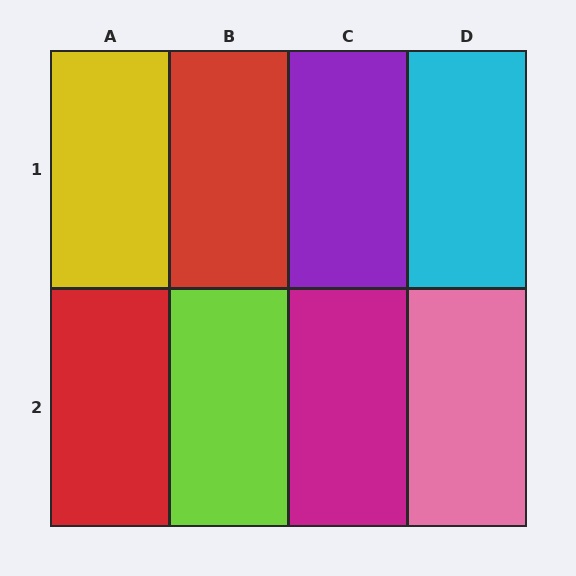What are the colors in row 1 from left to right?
Yellow, red, purple, cyan.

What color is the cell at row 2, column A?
Red.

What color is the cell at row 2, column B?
Lime.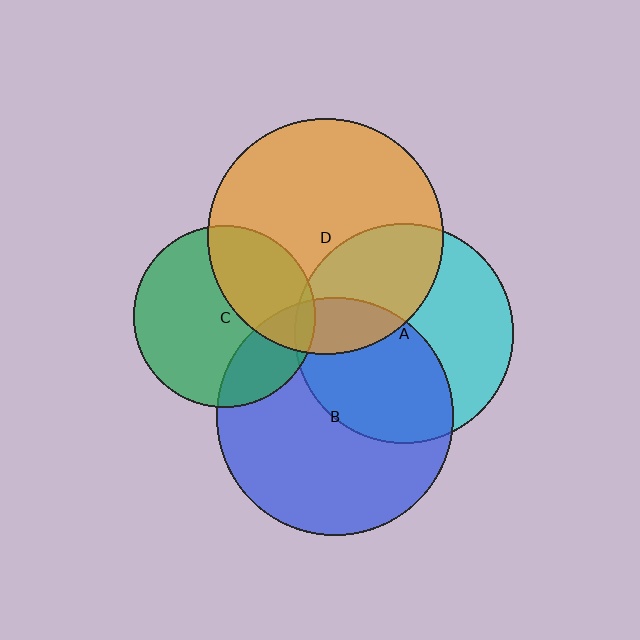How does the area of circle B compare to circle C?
Approximately 1.7 times.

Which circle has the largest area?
Circle B (blue).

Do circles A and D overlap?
Yes.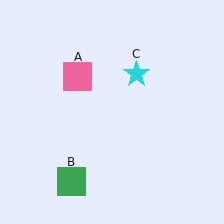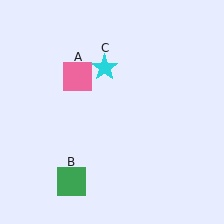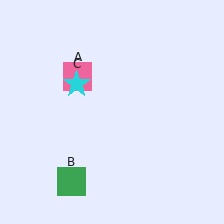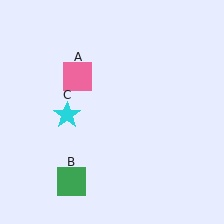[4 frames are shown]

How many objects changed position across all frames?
1 object changed position: cyan star (object C).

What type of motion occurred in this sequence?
The cyan star (object C) rotated counterclockwise around the center of the scene.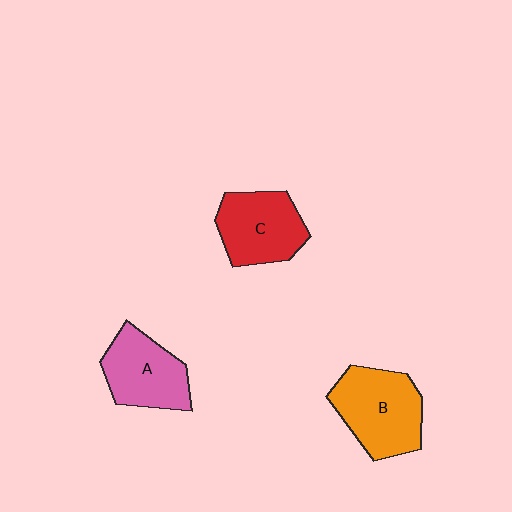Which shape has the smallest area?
Shape A (pink).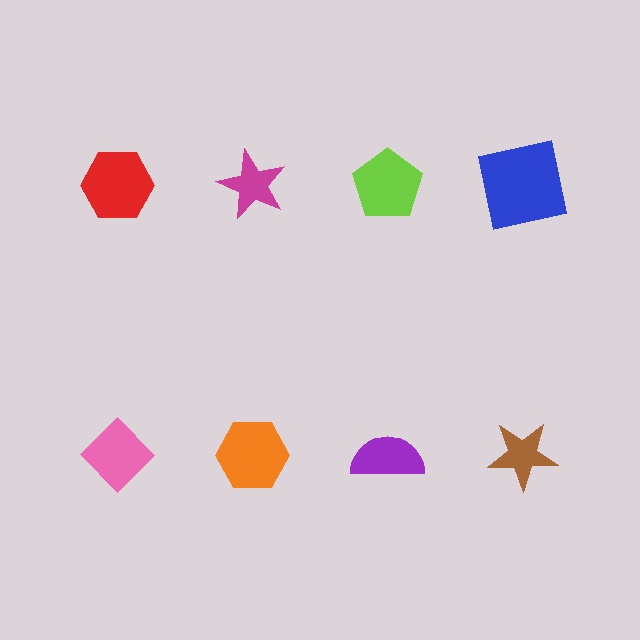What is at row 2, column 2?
An orange hexagon.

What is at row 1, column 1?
A red hexagon.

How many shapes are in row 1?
4 shapes.